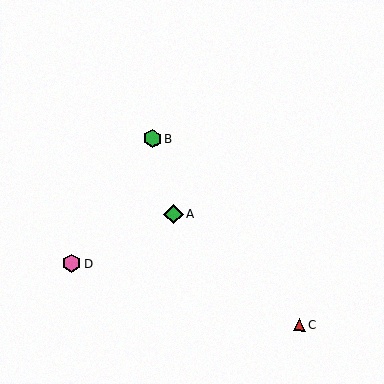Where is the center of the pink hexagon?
The center of the pink hexagon is at (72, 264).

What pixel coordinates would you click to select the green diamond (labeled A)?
Click at (173, 214) to select the green diamond A.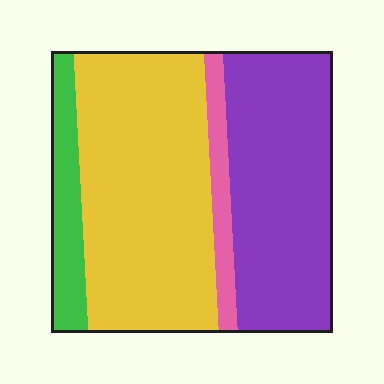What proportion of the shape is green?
Green covers 11% of the shape.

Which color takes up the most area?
Yellow, at roughly 45%.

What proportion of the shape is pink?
Pink takes up less than a quarter of the shape.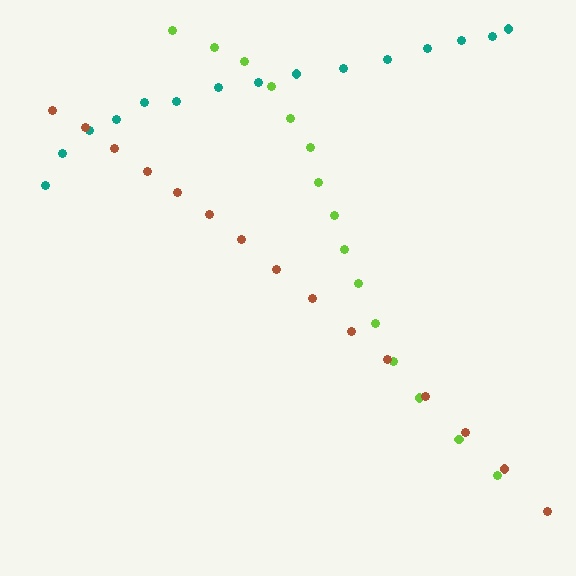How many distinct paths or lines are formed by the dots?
There are 3 distinct paths.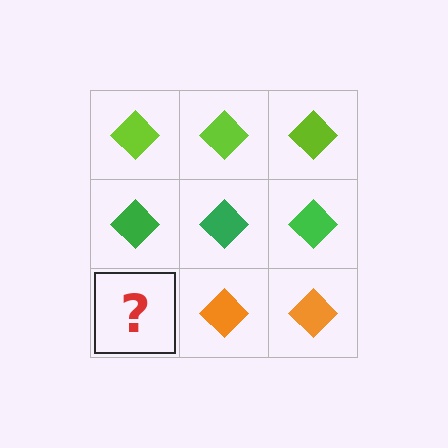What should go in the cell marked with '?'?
The missing cell should contain an orange diamond.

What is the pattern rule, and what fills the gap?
The rule is that each row has a consistent color. The gap should be filled with an orange diamond.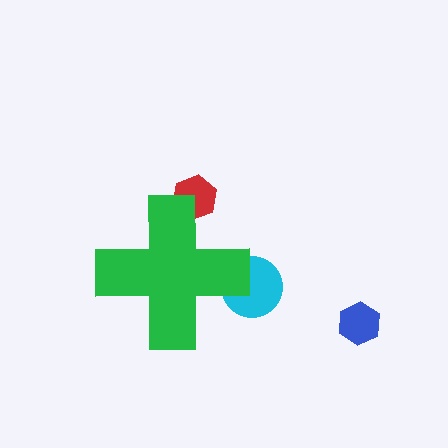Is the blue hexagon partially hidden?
No, the blue hexagon is fully visible.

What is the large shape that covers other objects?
A green cross.